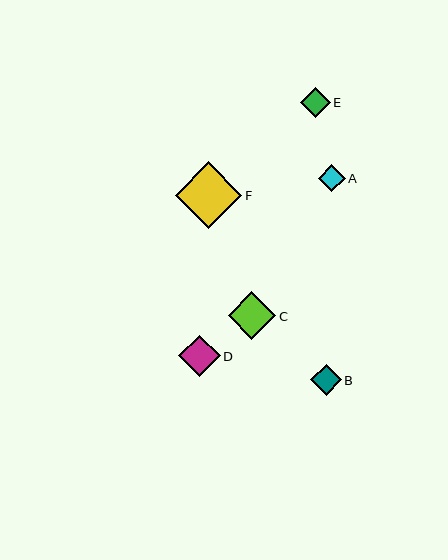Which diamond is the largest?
Diamond F is the largest with a size of approximately 66 pixels.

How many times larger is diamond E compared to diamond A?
Diamond E is approximately 1.1 times the size of diamond A.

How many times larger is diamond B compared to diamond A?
Diamond B is approximately 1.1 times the size of diamond A.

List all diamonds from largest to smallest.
From largest to smallest: F, C, D, B, E, A.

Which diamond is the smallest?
Diamond A is the smallest with a size of approximately 27 pixels.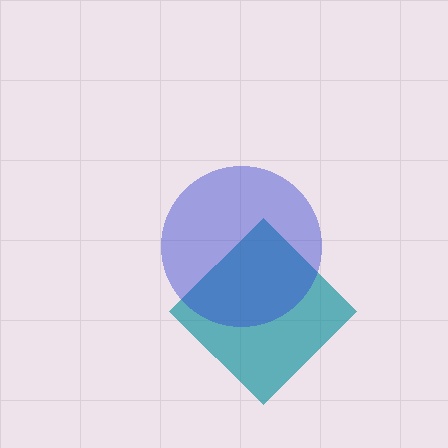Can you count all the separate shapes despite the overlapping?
Yes, there are 2 separate shapes.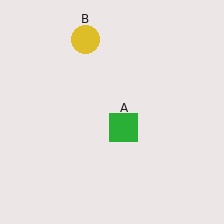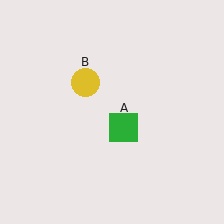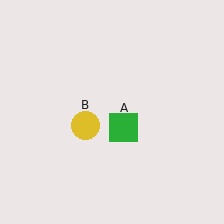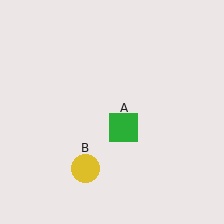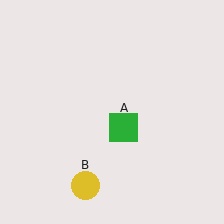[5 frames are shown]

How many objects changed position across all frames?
1 object changed position: yellow circle (object B).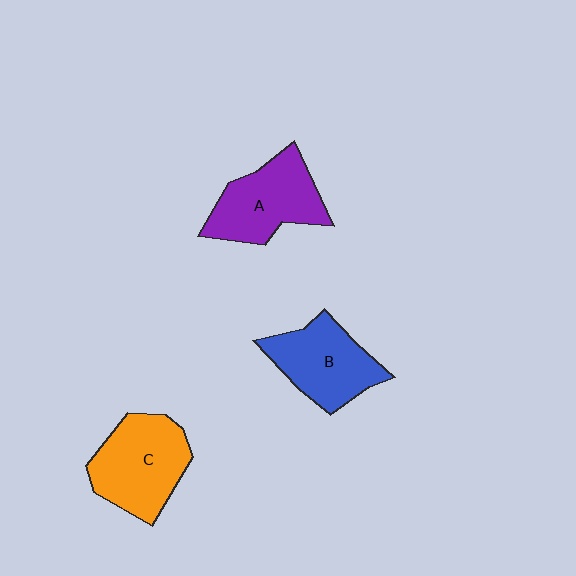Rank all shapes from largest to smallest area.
From largest to smallest: C (orange), A (purple), B (blue).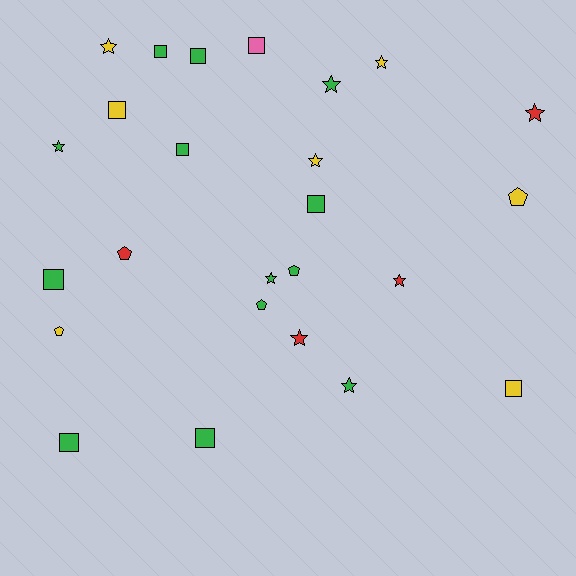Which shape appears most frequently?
Square, with 10 objects.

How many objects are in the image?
There are 25 objects.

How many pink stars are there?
There are no pink stars.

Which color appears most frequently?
Green, with 13 objects.